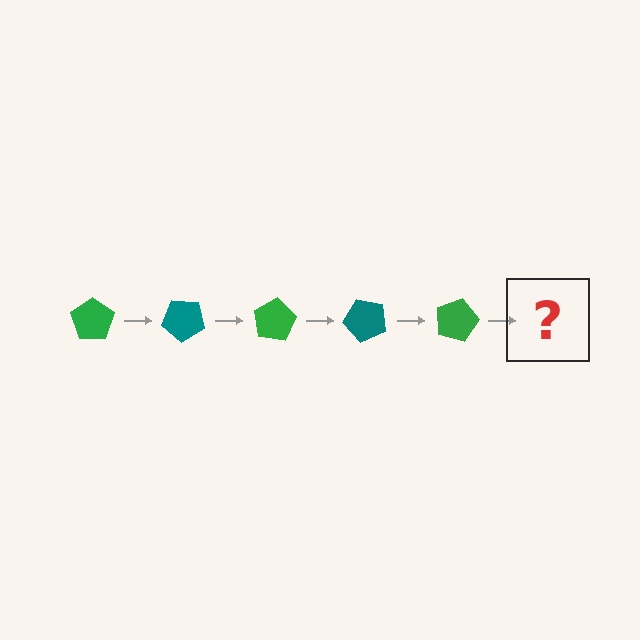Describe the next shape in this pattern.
It should be a teal pentagon, rotated 200 degrees from the start.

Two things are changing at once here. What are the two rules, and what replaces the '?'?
The two rules are that it rotates 40 degrees each step and the color cycles through green and teal. The '?' should be a teal pentagon, rotated 200 degrees from the start.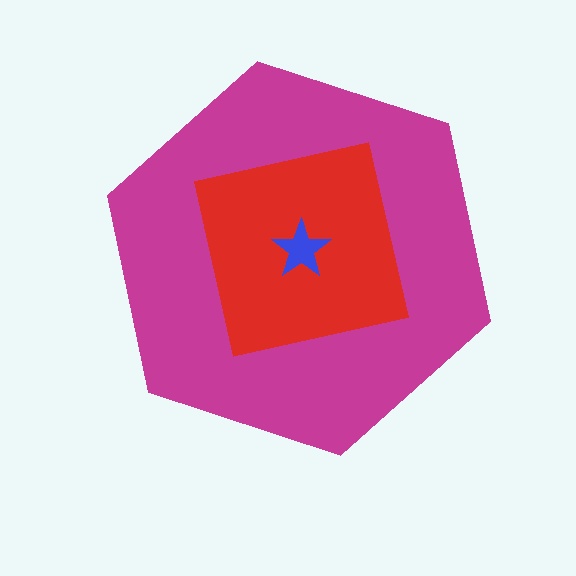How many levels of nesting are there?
3.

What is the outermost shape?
The magenta hexagon.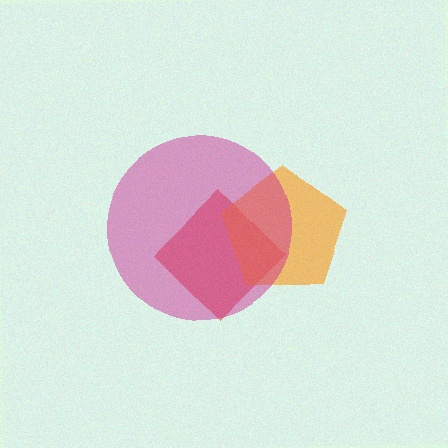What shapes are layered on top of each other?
The layered shapes are: a red diamond, an orange pentagon, a magenta circle.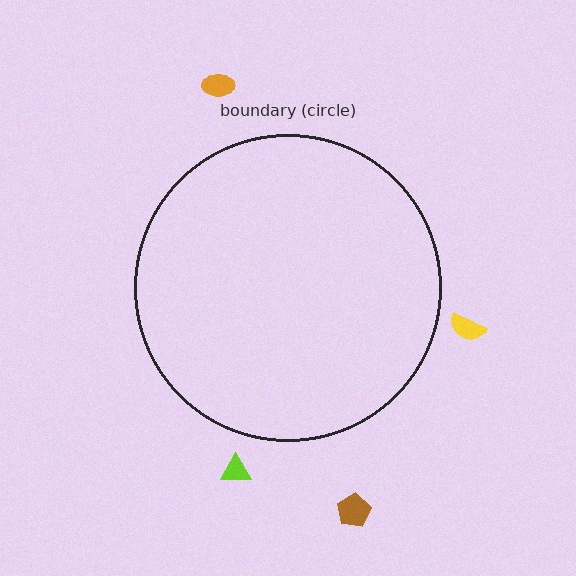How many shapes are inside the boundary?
0 inside, 4 outside.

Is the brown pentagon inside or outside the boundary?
Outside.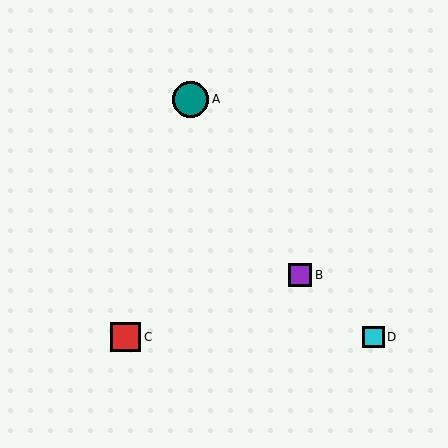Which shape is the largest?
The teal circle (labeled A) is the largest.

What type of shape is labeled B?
Shape B is a purple square.